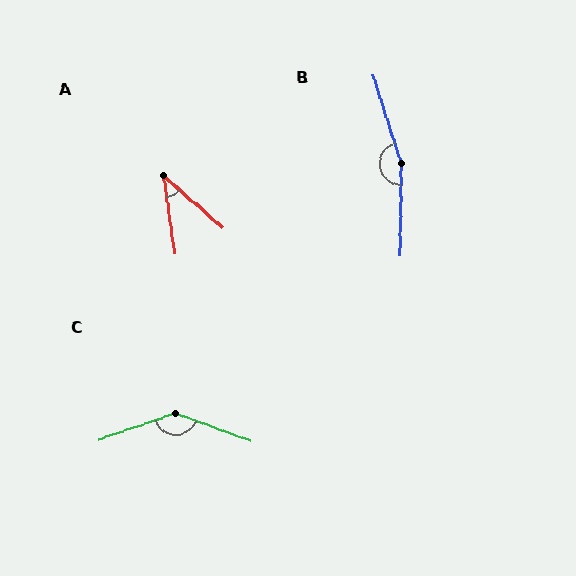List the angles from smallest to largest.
A (40°), C (140°), B (162°).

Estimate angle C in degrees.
Approximately 140 degrees.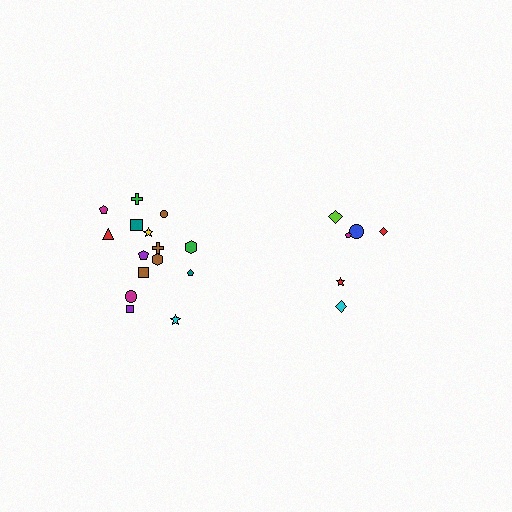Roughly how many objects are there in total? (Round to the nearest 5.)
Roughly 20 objects in total.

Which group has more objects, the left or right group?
The left group.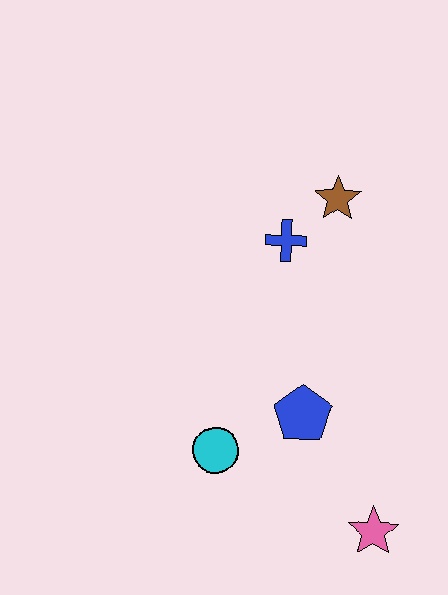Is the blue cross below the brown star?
Yes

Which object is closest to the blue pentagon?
The cyan circle is closest to the blue pentagon.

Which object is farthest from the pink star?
The brown star is farthest from the pink star.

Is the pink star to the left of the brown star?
No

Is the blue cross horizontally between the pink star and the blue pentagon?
No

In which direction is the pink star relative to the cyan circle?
The pink star is to the right of the cyan circle.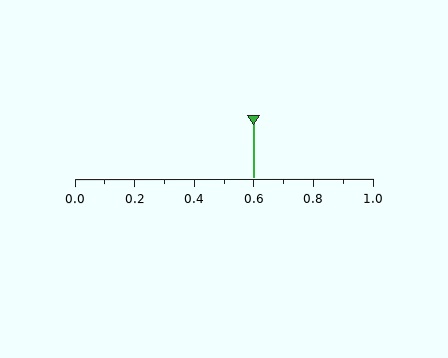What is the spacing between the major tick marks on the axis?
The major ticks are spaced 0.2 apart.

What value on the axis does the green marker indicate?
The marker indicates approximately 0.6.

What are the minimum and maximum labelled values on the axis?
The axis runs from 0.0 to 1.0.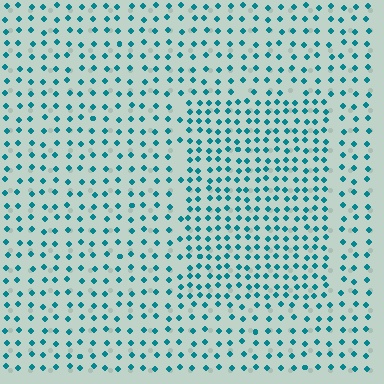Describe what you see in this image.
The image contains small teal elements arranged at two different densities. A rectangle-shaped region is visible where the elements are more densely packed than the surrounding area.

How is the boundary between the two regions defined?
The boundary is defined by a change in element density (approximately 1.6x ratio). All elements are the same color, size, and shape.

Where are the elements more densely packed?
The elements are more densely packed inside the rectangle boundary.